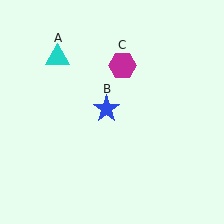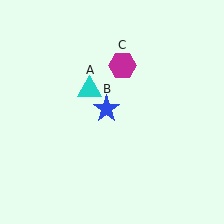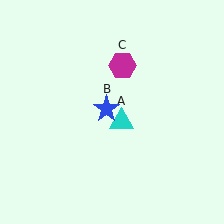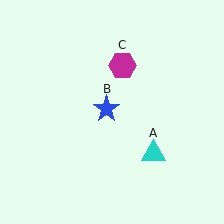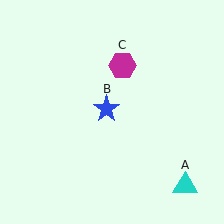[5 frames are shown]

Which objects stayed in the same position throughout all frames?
Blue star (object B) and magenta hexagon (object C) remained stationary.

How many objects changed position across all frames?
1 object changed position: cyan triangle (object A).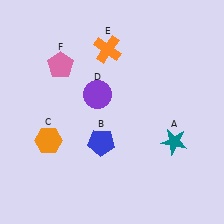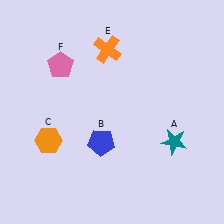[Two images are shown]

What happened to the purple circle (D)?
The purple circle (D) was removed in Image 2. It was in the top-left area of Image 1.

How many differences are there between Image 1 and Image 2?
There is 1 difference between the two images.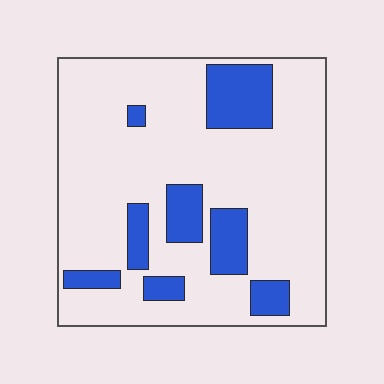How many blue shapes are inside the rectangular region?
8.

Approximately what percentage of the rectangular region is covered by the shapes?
Approximately 20%.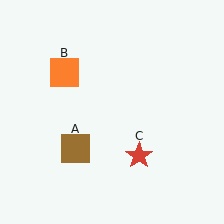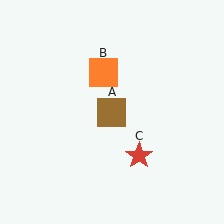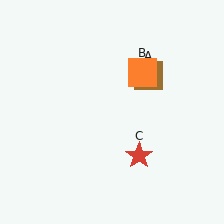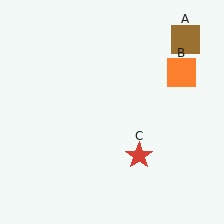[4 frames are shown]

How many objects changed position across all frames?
2 objects changed position: brown square (object A), orange square (object B).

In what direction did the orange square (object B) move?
The orange square (object B) moved right.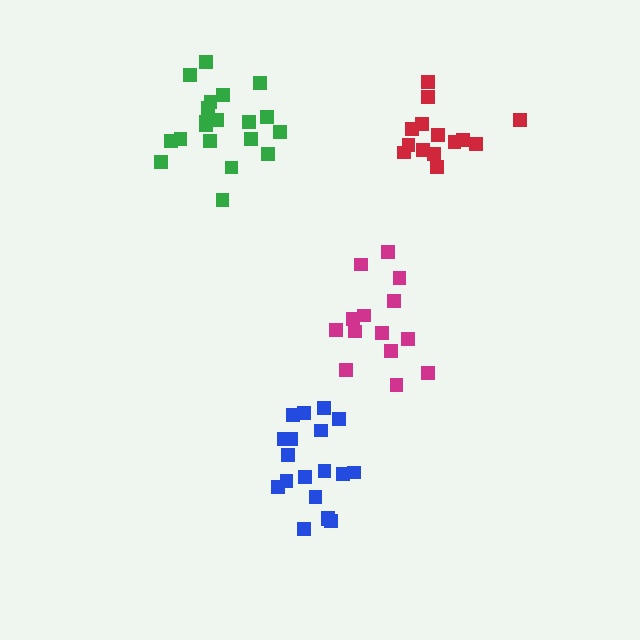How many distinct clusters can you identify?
There are 4 distinct clusters.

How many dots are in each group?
Group 1: 14 dots, Group 2: 20 dots, Group 3: 14 dots, Group 4: 19 dots (67 total).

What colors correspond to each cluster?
The clusters are colored: magenta, green, red, blue.